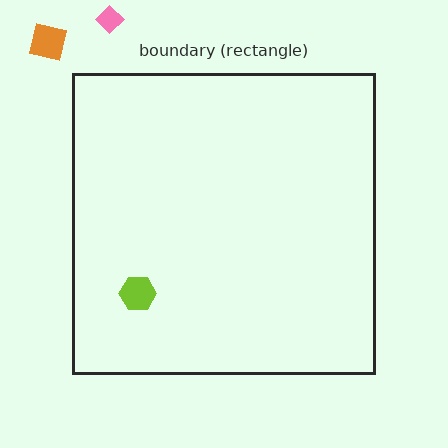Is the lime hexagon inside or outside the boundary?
Inside.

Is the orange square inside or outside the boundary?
Outside.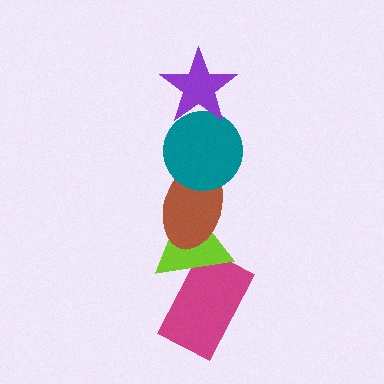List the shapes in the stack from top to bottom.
From top to bottom: the purple star, the teal circle, the brown ellipse, the lime triangle, the magenta rectangle.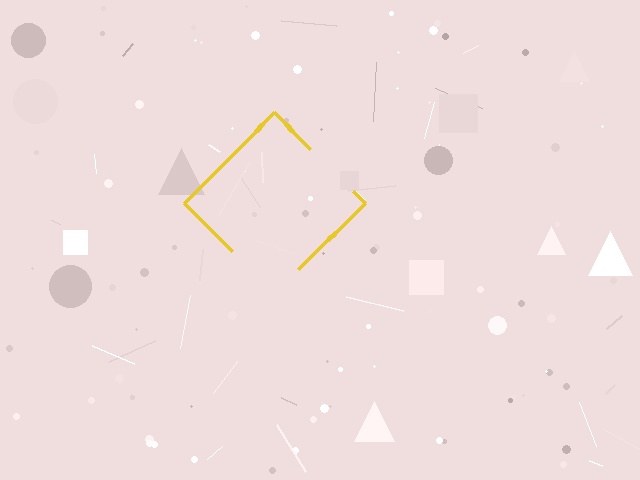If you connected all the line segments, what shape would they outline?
They would outline a diamond.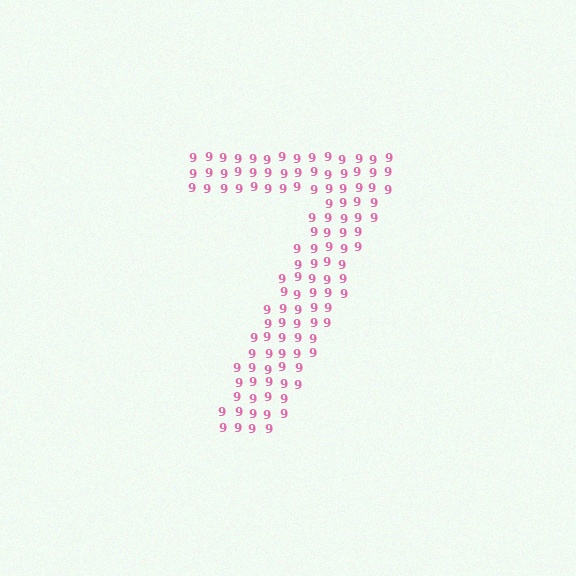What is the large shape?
The large shape is the digit 7.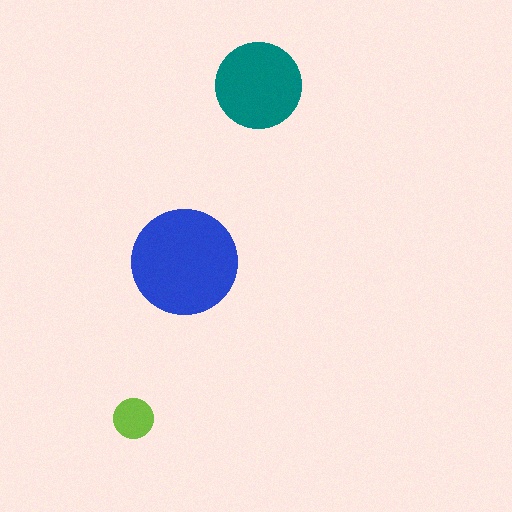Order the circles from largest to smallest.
the blue one, the teal one, the lime one.